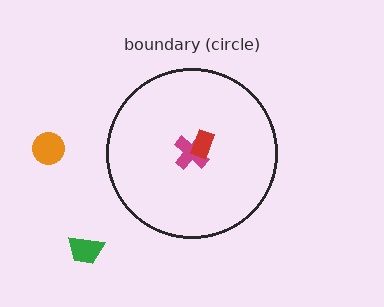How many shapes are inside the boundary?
2 inside, 2 outside.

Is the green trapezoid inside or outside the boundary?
Outside.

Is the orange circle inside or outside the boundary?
Outside.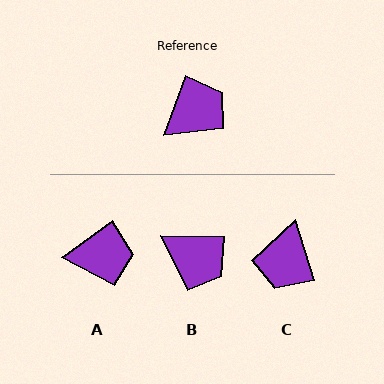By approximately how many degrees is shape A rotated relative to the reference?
Approximately 34 degrees clockwise.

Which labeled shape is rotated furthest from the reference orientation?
C, about 143 degrees away.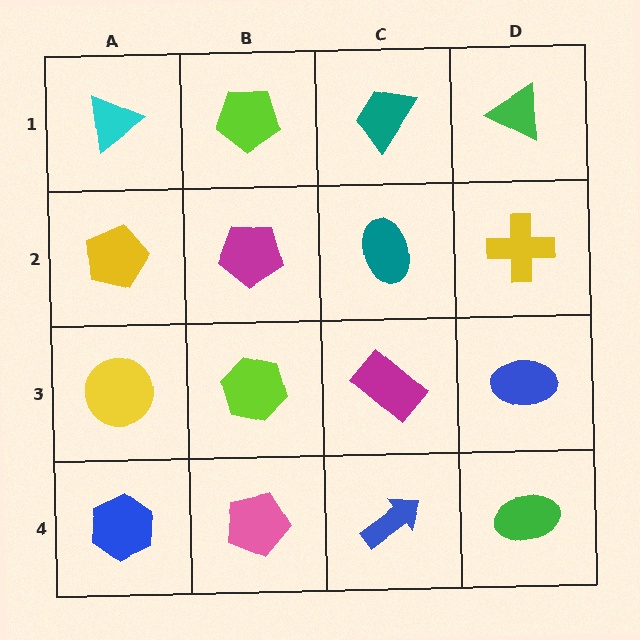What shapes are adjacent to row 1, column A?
A yellow pentagon (row 2, column A), a lime pentagon (row 1, column B).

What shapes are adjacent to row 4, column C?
A magenta rectangle (row 3, column C), a pink pentagon (row 4, column B), a green ellipse (row 4, column D).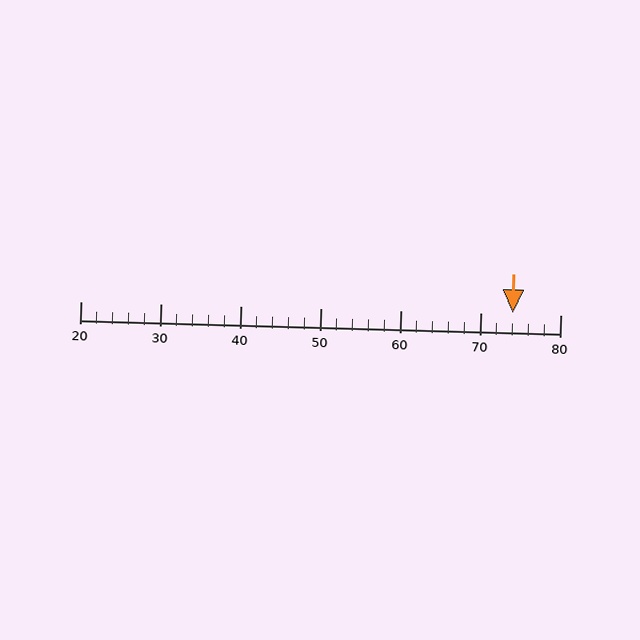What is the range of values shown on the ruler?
The ruler shows values from 20 to 80.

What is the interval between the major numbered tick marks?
The major tick marks are spaced 10 units apart.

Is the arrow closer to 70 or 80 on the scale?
The arrow is closer to 70.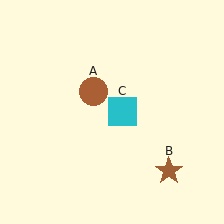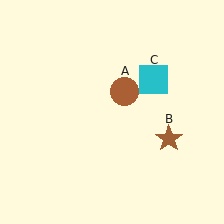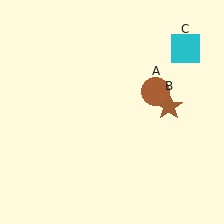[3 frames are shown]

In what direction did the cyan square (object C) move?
The cyan square (object C) moved up and to the right.